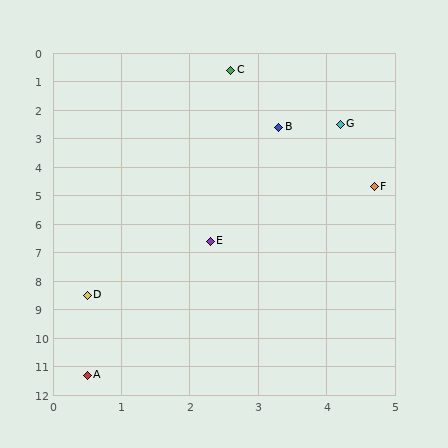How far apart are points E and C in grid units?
Points E and C are about 6.0 grid units apart.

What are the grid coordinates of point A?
Point A is at approximately (0.5, 11.3).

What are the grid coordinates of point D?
Point D is at approximately (0.5, 8.5).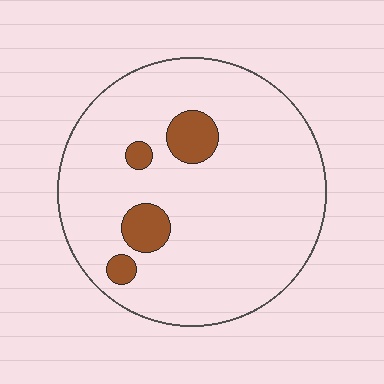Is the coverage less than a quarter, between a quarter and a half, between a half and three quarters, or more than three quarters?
Less than a quarter.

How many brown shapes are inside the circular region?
4.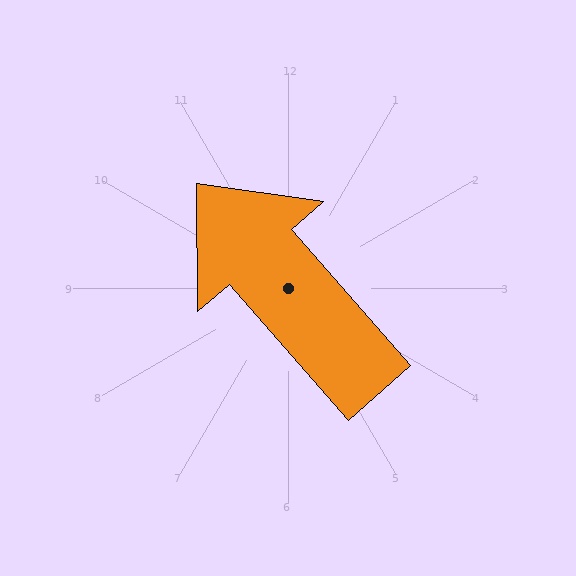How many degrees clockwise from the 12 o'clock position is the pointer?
Approximately 319 degrees.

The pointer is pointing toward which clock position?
Roughly 11 o'clock.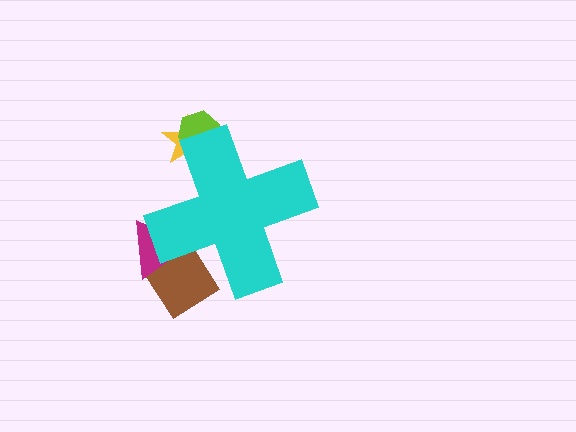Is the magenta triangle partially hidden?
Yes, the magenta triangle is partially hidden behind the cyan cross.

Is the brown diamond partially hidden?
Yes, the brown diamond is partially hidden behind the cyan cross.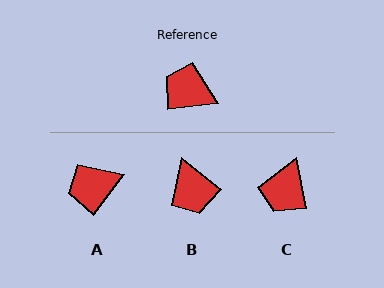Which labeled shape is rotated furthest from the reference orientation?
B, about 135 degrees away.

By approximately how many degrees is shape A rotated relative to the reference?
Approximately 45 degrees counter-clockwise.